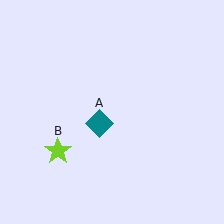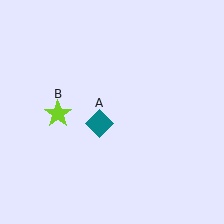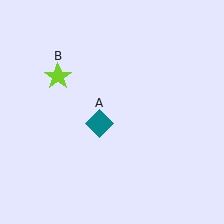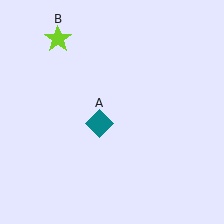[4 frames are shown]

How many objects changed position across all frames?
1 object changed position: lime star (object B).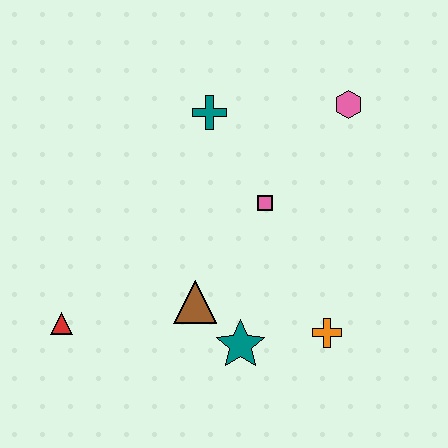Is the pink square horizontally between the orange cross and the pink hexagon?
No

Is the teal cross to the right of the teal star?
No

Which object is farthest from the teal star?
The pink hexagon is farthest from the teal star.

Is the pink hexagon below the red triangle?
No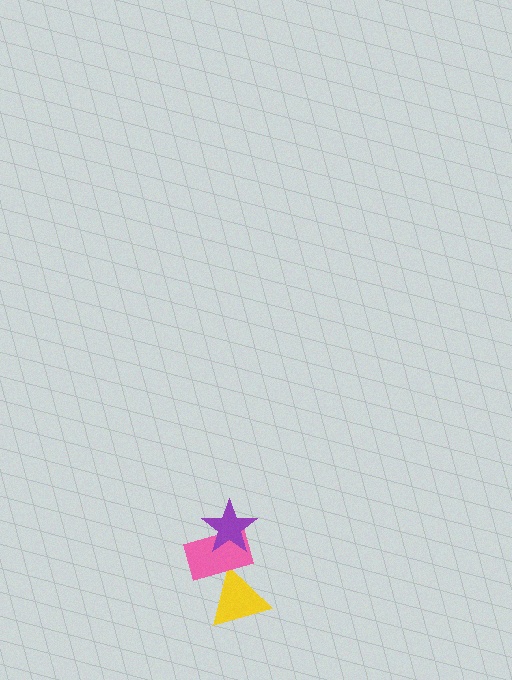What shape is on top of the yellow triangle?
The pink rectangle is on top of the yellow triangle.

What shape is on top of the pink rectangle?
The purple star is on top of the pink rectangle.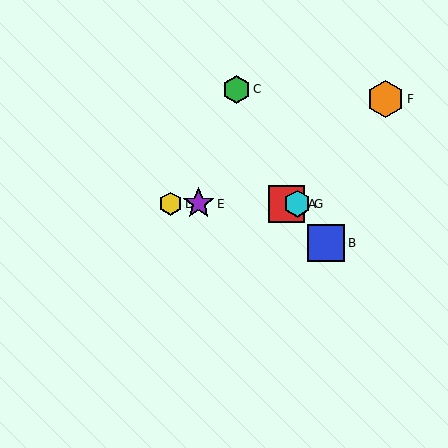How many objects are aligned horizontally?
4 objects (A, D, E, G) are aligned horizontally.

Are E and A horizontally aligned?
Yes, both are at y≈204.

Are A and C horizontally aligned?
No, A is at y≈204 and C is at y≈89.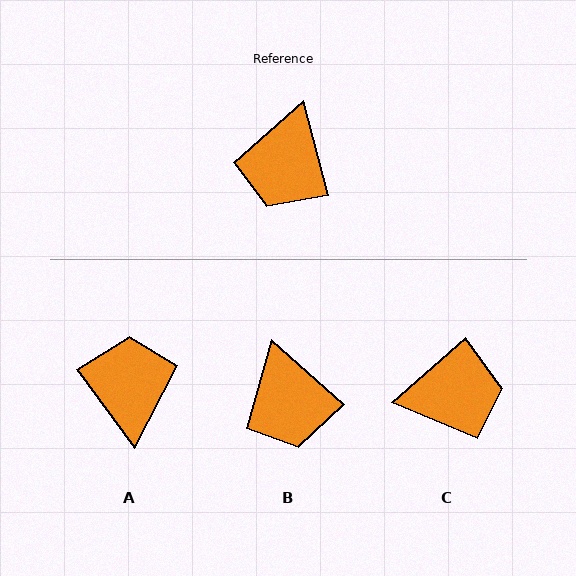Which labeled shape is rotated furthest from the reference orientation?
A, about 158 degrees away.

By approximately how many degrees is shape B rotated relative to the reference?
Approximately 33 degrees counter-clockwise.